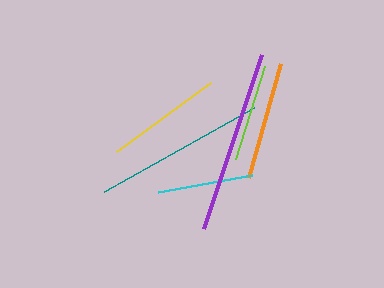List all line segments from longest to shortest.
From longest to shortest: purple, teal, orange, yellow, lime, cyan.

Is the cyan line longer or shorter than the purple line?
The purple line is longer than the cyan line.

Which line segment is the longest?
The purple line is the longest at approximately 183 pixels.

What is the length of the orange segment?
The orange segment is approximately 118 pixels long.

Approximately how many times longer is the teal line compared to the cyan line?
The teal line is approximately 1.8 times the length of the cyan line.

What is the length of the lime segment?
The lime segment is approximately 97 pixels long.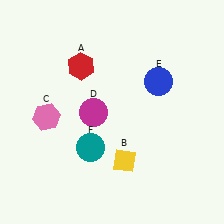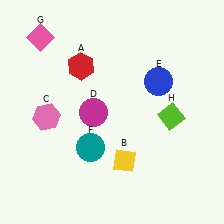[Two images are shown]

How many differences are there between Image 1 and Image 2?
There are 2 differences between the two images.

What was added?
A pink diamond (G), a lime diamond (H) were added in Image 2.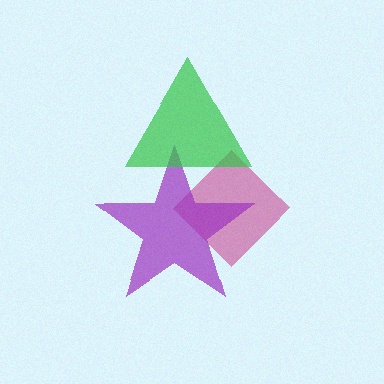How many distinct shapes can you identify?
There are 3 distinct shapes: a magenta diamond, a purple star, a green triangle.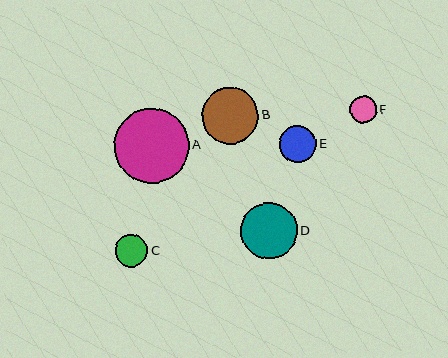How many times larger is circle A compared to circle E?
Circle A is approximately 2.0 times the size of circle E.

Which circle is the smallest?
Circle F is the smallest with a size of approximately 27 pixels.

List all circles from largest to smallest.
From largest to smallest: A, D, B, E, C, F.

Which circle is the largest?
Circle A is the largest with a size of approximately 75 pixels.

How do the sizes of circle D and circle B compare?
Circle D and circle B are approximately the same size.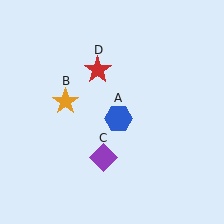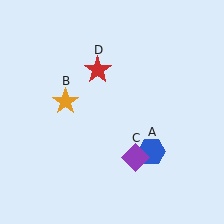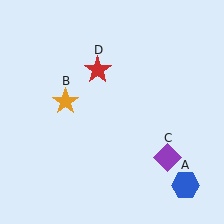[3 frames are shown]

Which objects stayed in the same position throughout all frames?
Orange star (object B) and red star (object D) remained stationary.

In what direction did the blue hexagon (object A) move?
The blue hexagon (object A) moved down and to the right.